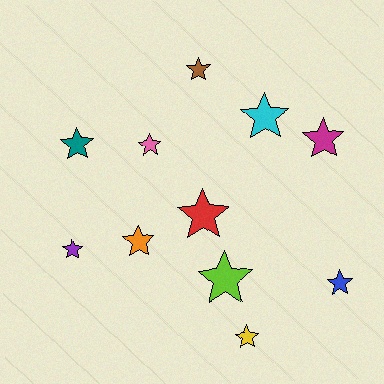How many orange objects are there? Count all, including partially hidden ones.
There is 1 orange object.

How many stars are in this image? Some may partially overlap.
There are 11 stars.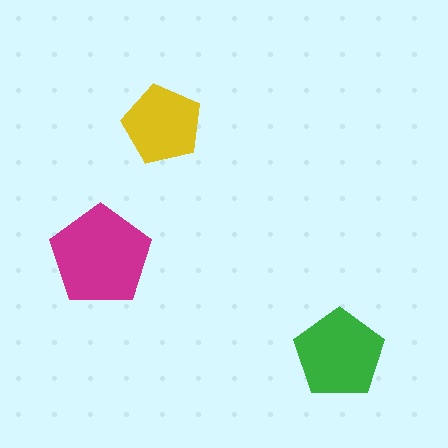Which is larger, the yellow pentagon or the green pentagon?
The green one.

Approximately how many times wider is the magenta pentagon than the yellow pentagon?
About 1.5 times wider.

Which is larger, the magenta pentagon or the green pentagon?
The magenta one.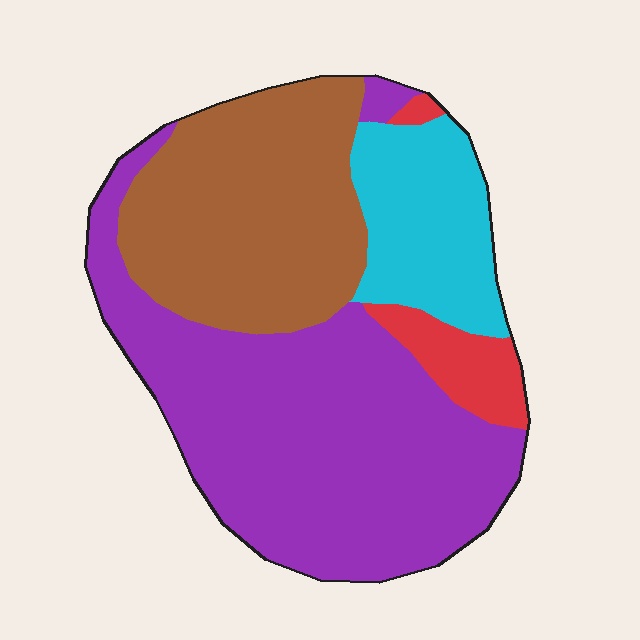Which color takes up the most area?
Purple, at roughly 50%.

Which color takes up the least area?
Red, at roughly 5%.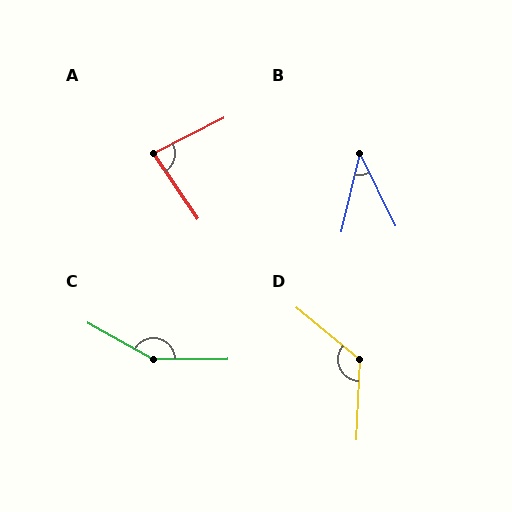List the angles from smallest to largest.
B (39°), A (82°), D (127°), C (150°).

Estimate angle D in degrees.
Approximately 127 degrees.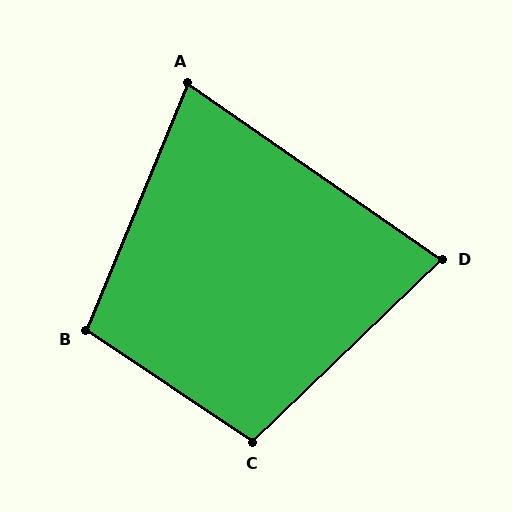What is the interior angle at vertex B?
Approximately 101 degrees (obtuse).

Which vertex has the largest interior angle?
C, at approximately 102 degrees.